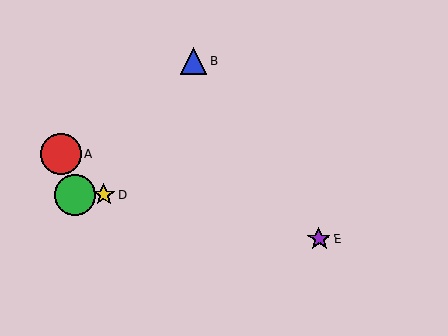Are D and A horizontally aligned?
No, D is at y≈194 and A is at y≈154.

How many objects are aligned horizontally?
2 objects (C, D) are aligned horizontally.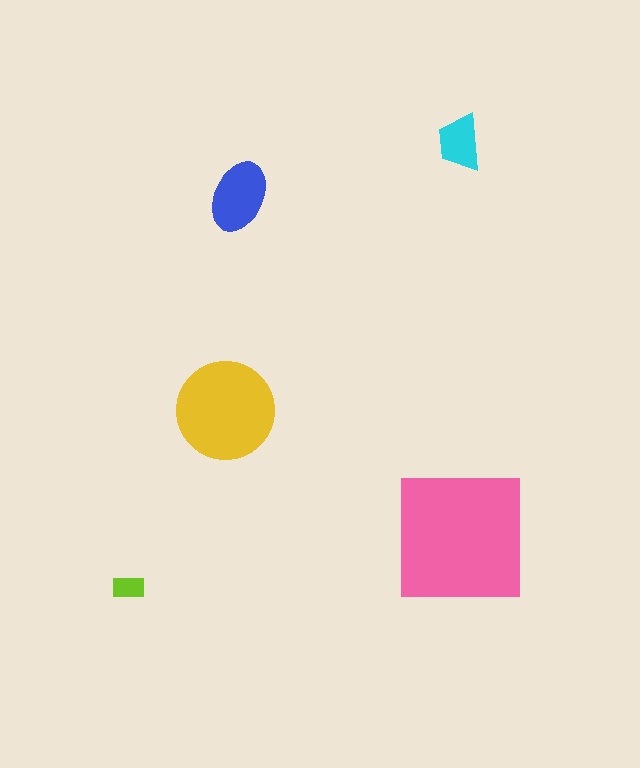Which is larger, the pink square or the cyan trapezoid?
The pink square.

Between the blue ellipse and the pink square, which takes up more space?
The pink square.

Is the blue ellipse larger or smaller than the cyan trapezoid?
Larger.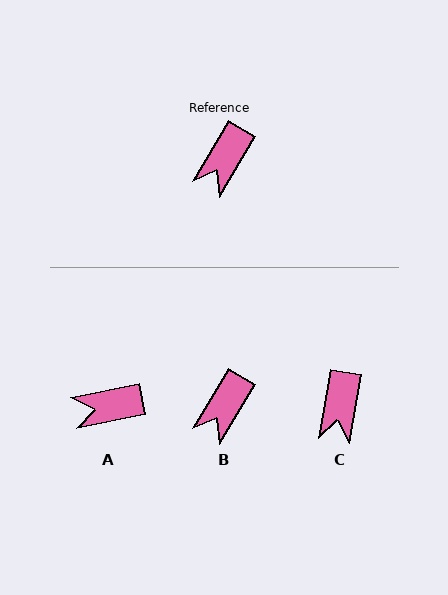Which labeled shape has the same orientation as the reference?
B.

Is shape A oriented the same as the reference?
No, it is off by about 48 degrees.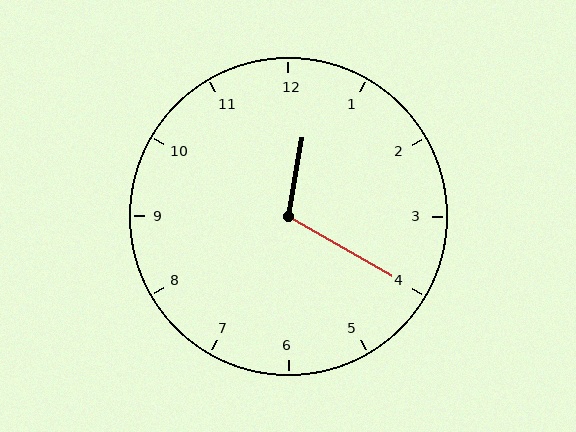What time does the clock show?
12:20.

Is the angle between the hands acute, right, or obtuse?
It is obtuse.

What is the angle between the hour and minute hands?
Approximately 110 degrees.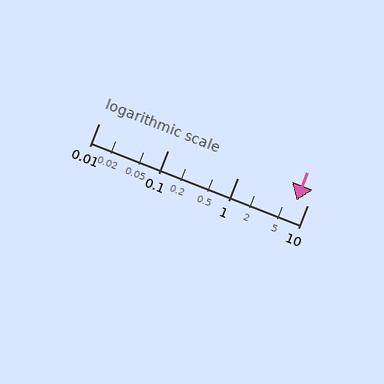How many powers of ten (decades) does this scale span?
The scale spans 3 decades, from 0.01 to 10.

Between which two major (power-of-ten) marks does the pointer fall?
The pointer is between 1 and 10.